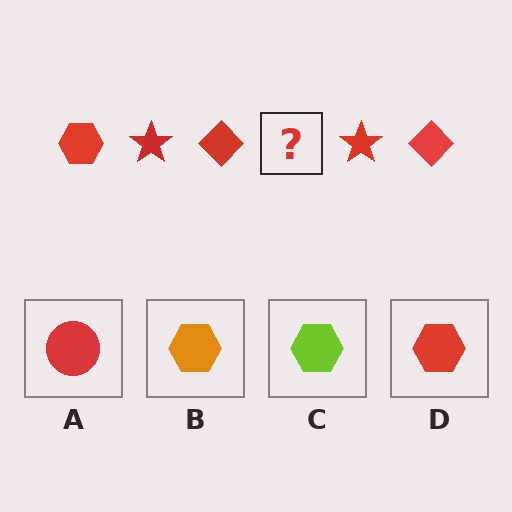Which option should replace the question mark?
Option D.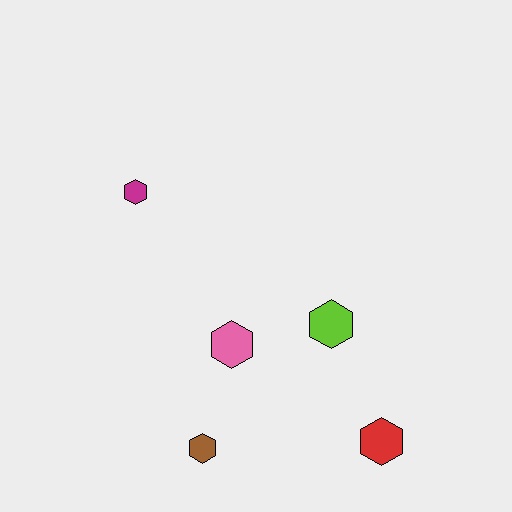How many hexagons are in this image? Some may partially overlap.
There are 5 hexagons.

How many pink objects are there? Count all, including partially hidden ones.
There is 1 pink object.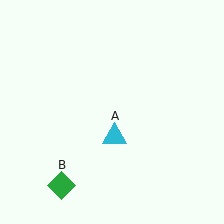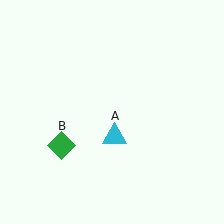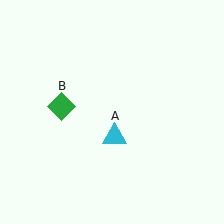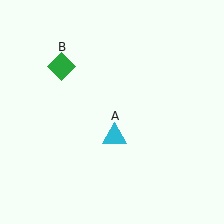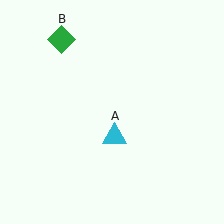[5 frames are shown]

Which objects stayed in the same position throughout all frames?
Cyan triangle (object A) remained stationary.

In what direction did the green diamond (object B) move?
The green diamond (object B) moved up.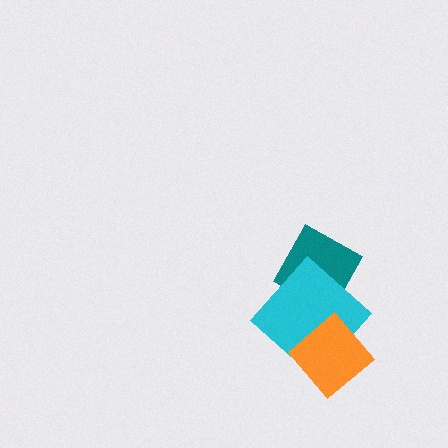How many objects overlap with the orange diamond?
1 object overlaps with the orange diamond.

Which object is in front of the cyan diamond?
The orange diamond is in front of the cyan diamond.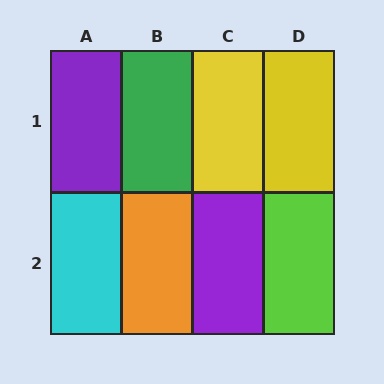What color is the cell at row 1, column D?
Yellow.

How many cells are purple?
2 cells are purple.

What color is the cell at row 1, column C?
Yellow.